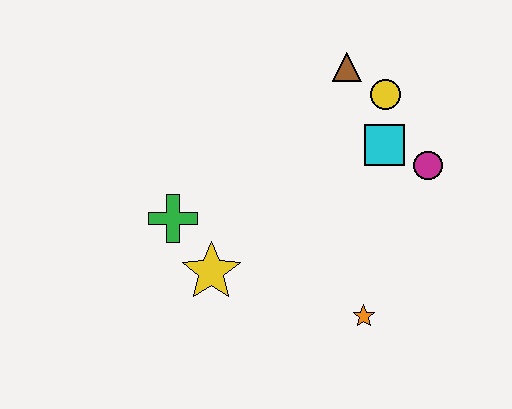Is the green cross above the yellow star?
Yes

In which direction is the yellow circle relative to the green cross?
The yellow circle is to the right of the green cross.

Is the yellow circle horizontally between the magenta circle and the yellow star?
Yes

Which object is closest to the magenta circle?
The cyan square is closest to the magenta circle.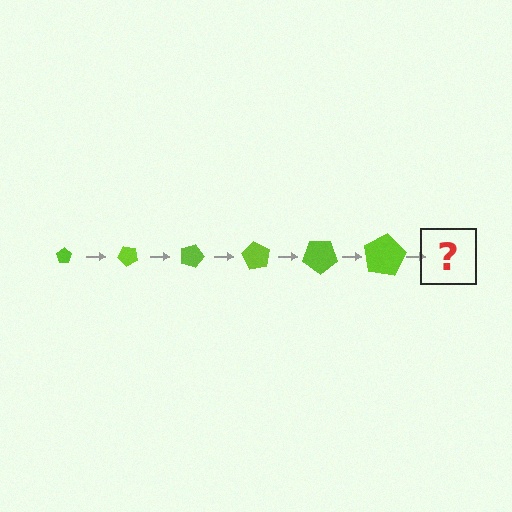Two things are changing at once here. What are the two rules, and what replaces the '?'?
The two rules are that the pentagon grows larger each step and it rotates 45 degrees each step. The '?' should be a pentagon, larger than the previous one and rotated 270 degrees from the start.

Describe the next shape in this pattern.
It should be a pentagon, larger than the previous one and rotated 270 degrees from the start.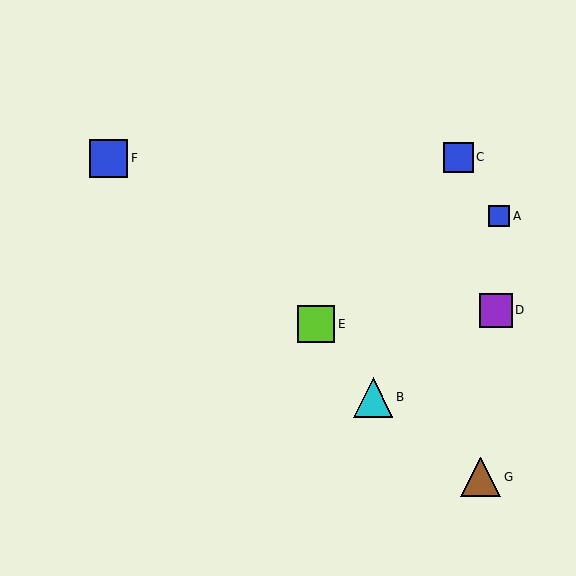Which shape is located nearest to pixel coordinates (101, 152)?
The blue square (labeled F) at (108, 158) is nearest to that location.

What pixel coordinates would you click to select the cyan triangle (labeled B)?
Click at (373, 397) to select the cyan triangle B.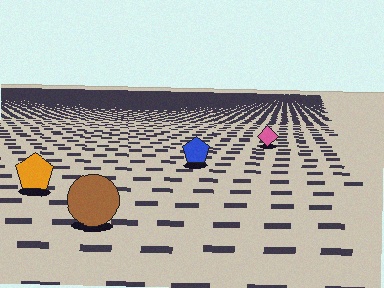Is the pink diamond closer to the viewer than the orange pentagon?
No. The orange pentagon is closer — you can tell from the texture gradient: the ground texture is coarser near it.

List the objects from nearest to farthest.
From nearest to farthest: the brown circle, the orange pentagon, the blue pentagon, the pink diamond.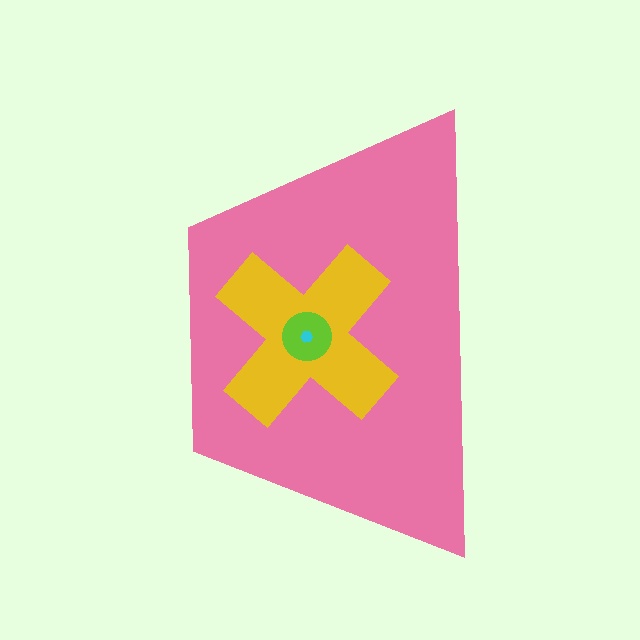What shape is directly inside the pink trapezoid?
The yellow cross.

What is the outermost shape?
The pink trapezoid.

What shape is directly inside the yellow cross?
The lime circle.